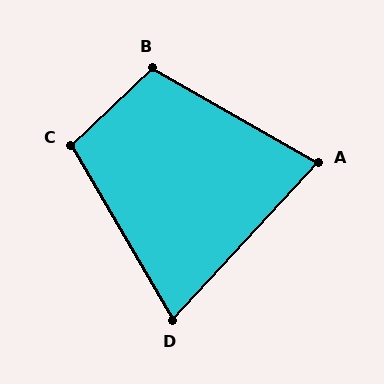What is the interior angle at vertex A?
Approximately 77 degrees (acute).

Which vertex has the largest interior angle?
B, at approximately 107 degrees.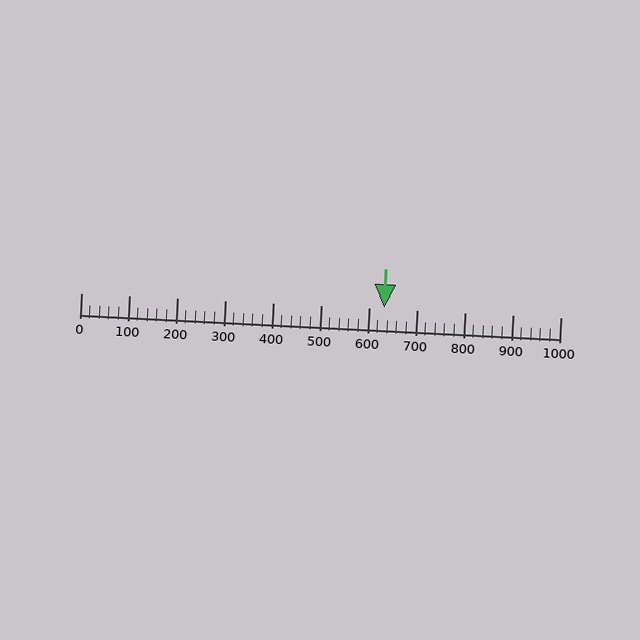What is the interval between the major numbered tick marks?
The major tick marks are spaced 100 units apart.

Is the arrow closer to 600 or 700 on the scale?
The arrow is closer to 600.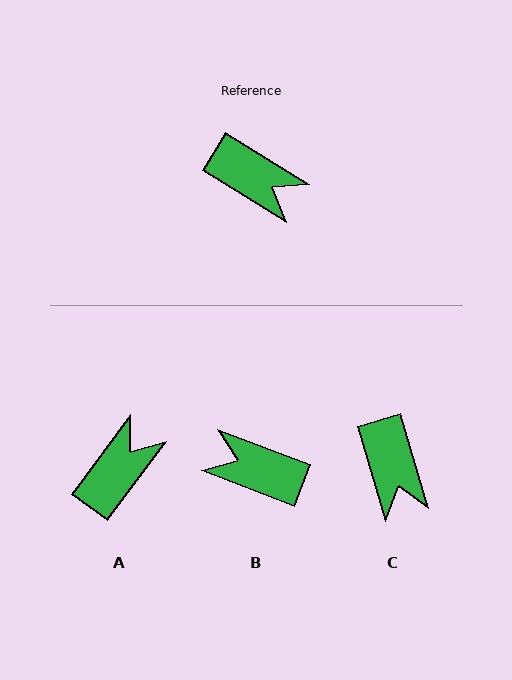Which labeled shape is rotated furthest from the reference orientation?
B, about 169 degrees away.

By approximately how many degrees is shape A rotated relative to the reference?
Approximately 85 degrees counter-clockwise.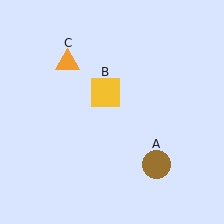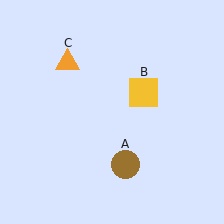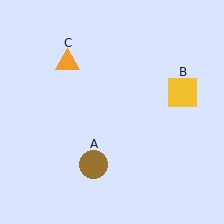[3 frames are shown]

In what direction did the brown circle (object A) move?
The brown circle (object A) moved left.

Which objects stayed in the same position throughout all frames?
Orange triangle (object C) remained stationary.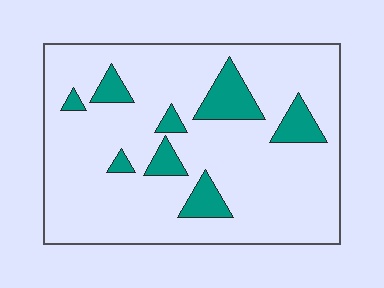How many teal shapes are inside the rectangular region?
8.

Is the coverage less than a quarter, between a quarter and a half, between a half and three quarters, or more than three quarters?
Less than a quarter.